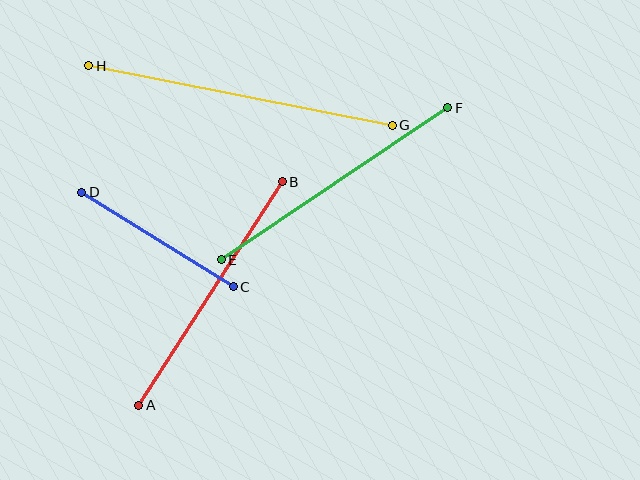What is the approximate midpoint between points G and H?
The midpoint is at approximately (241, 95) pixels.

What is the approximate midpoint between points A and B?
The midpoint is at approximately (211, 293) pixels.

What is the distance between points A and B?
The distance is approximately 266 pixels.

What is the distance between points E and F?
The distance is approximately 273 pixels.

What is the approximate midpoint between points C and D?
The midpoint is at approximately (158, 239) pixels.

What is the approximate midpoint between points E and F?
The midpoint is at approximately (335, 184) pixels.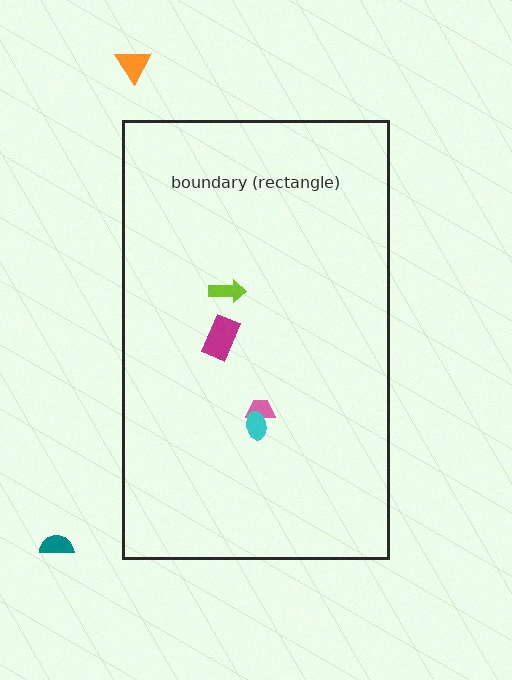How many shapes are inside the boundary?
4 inside, 2 outside.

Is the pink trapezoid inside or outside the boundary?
Inside.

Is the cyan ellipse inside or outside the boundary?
Inside.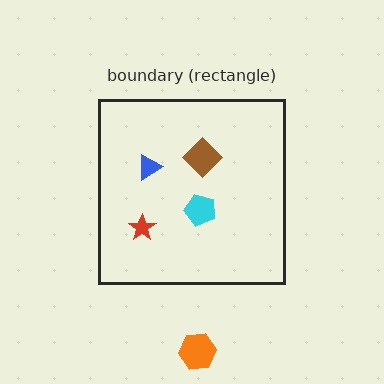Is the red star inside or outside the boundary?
Inside.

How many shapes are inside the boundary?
4 inside, 1 outside.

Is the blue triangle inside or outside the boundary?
Inside.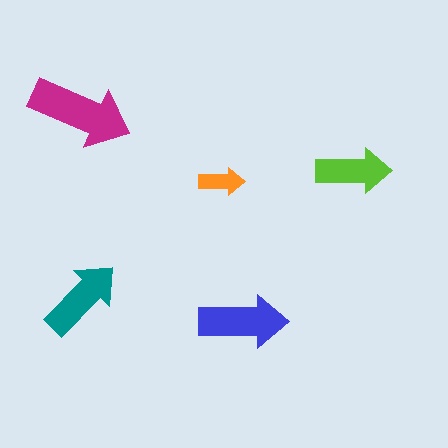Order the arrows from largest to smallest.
the magenta one, the blue one, the teal one, the lime one, the orange one.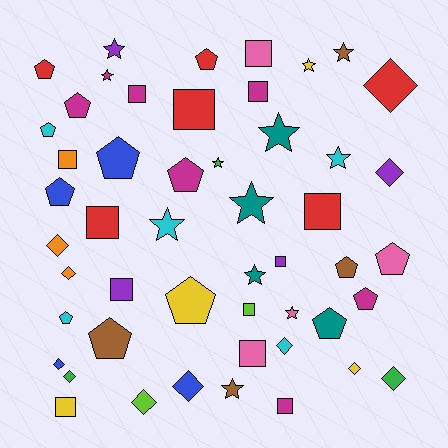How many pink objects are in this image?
There are 4 pink objects.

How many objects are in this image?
There are 50 objects.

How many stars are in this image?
There are 12 stars.